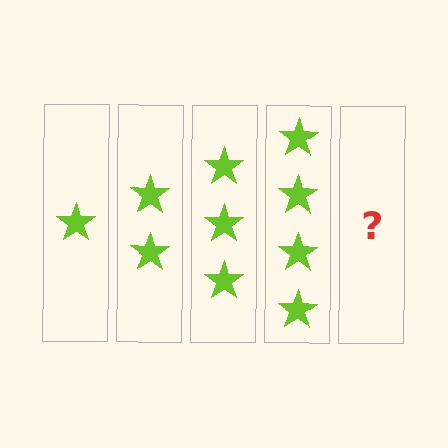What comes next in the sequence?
The next element should be 5 stars.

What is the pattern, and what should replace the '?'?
The pattern is that each step adds one more star. The '?' should be 5 stars.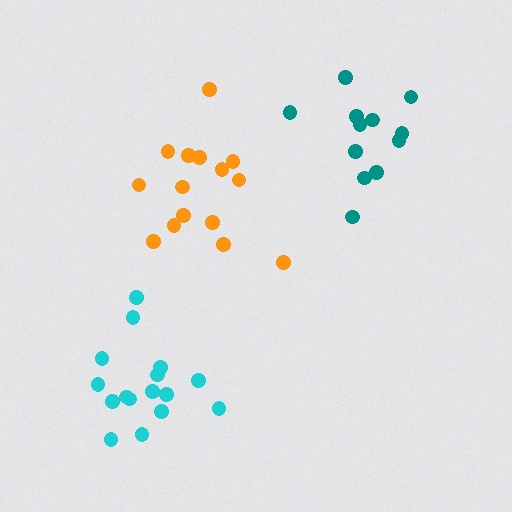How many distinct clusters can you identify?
There are 3 distinct clusters.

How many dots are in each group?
Group 1: 15 dots, Group 2: 16 dots, Group 3: 12 dots (43 total).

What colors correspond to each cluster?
The clusters are colored: orange, cyan, teal.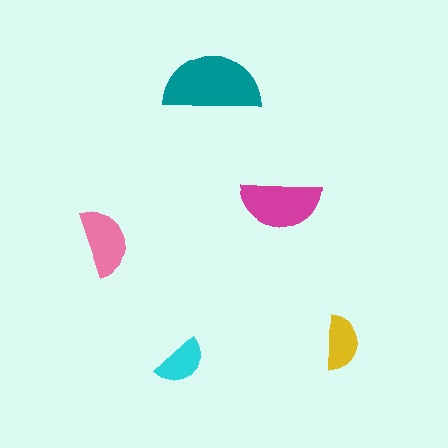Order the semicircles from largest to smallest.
the teal one, the magenta one, the pink one, the yellow one, the cyan one.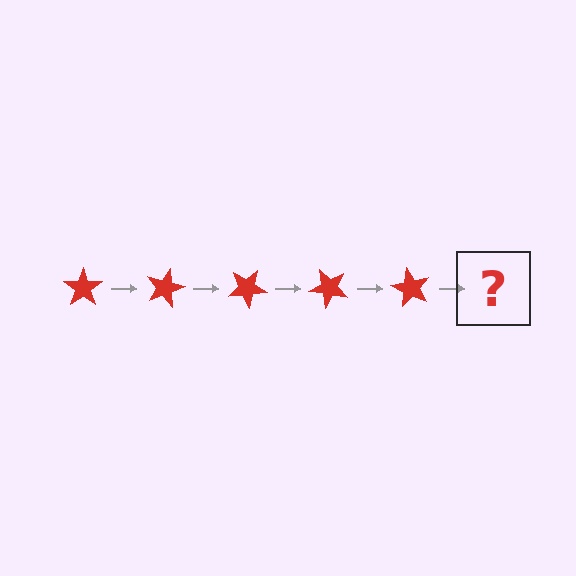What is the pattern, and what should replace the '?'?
The pattern is that the star rotates 15 degrees each step. The '?' should be a red star rotated 75 degrees.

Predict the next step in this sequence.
The next step is a red star rotated 75 degrees.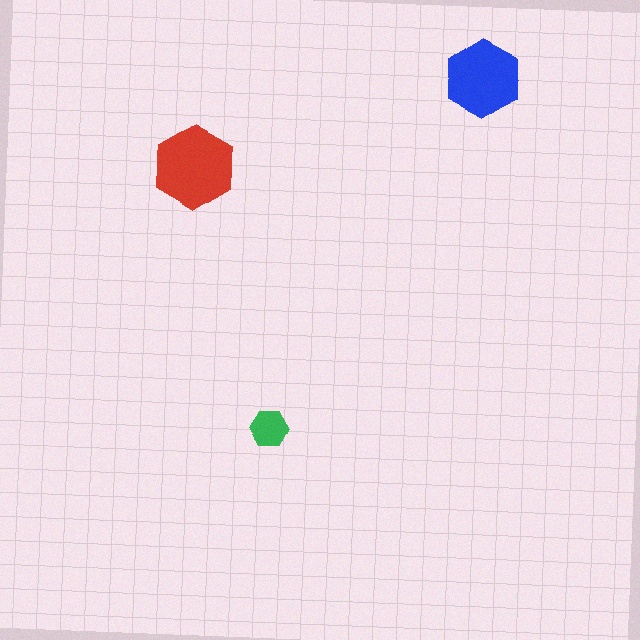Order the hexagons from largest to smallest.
the red one, the blue one, the green one.